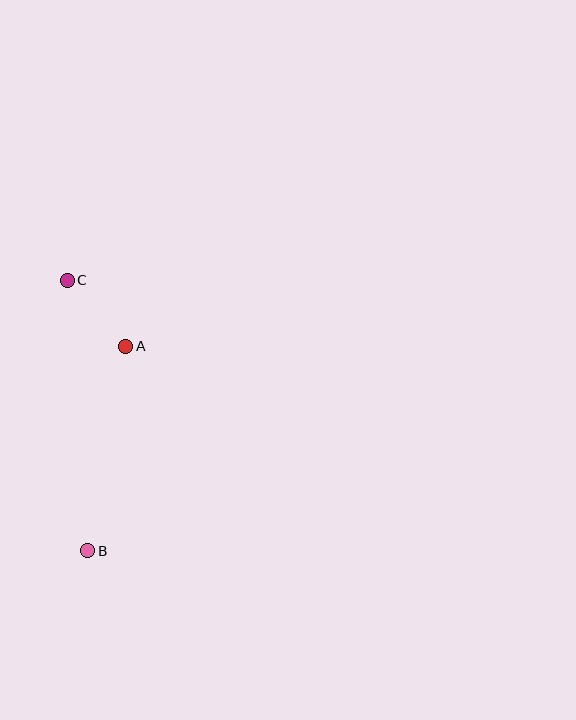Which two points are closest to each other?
Points A and C are closest to each other.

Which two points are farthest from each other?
Points B and C are farthest from each other.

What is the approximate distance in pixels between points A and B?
The distance between A and B is approximately 208 pixels.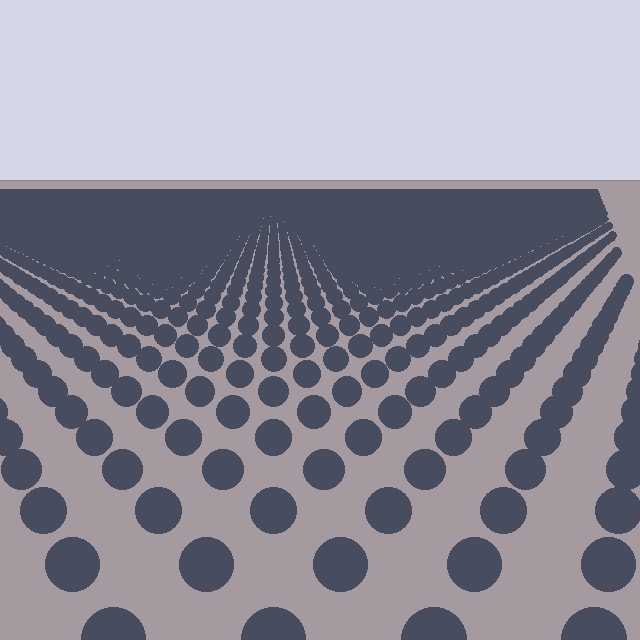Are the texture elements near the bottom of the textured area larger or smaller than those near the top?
Larger. Near the bottom, elements are closer to the viewer and appear at a bigger on-screen size.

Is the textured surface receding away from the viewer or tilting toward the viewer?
The surface is receding away from the viewer. Texture elements get smaller and denser toward the top.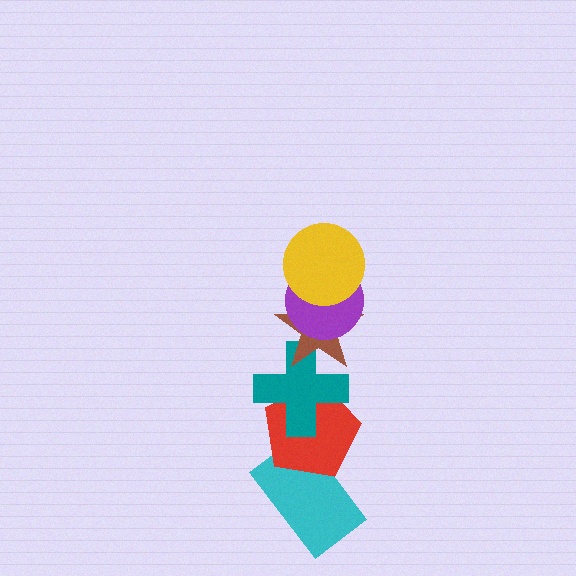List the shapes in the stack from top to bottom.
From top to bottom: the yellow circle, the purple circle, the brown star, the teal cross, the red pentagon, the cyan rectangle.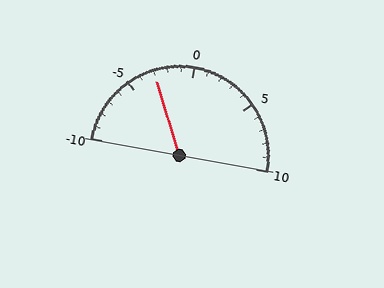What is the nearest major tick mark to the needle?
The nearest major tick mark is -5.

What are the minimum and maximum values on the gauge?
The gauge ranges from -10 to 10.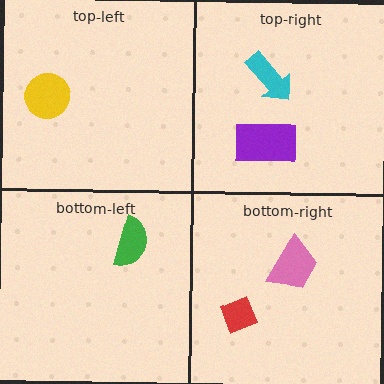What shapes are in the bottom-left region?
The green semicircle.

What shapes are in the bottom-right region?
The red diamond, the pink trapezoid.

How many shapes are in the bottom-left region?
1.